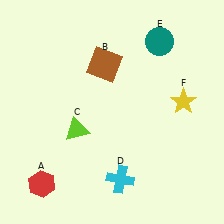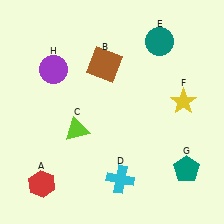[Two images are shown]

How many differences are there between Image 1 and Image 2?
There are 2 differences between the two images.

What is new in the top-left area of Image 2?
A purple circle (H) was added in the top-left area of Image 2.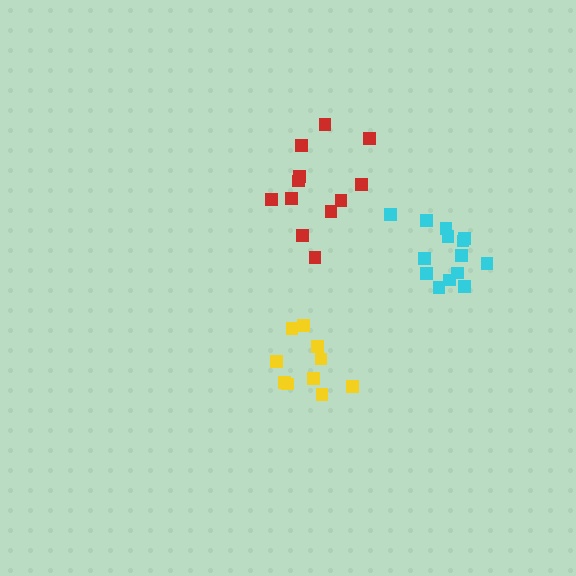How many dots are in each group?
Group 1: 12 dots, Group 2: 10 dots, Group 3: 14 dots (36 total).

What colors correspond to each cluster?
The clusters are colored: red, yellow, cyan.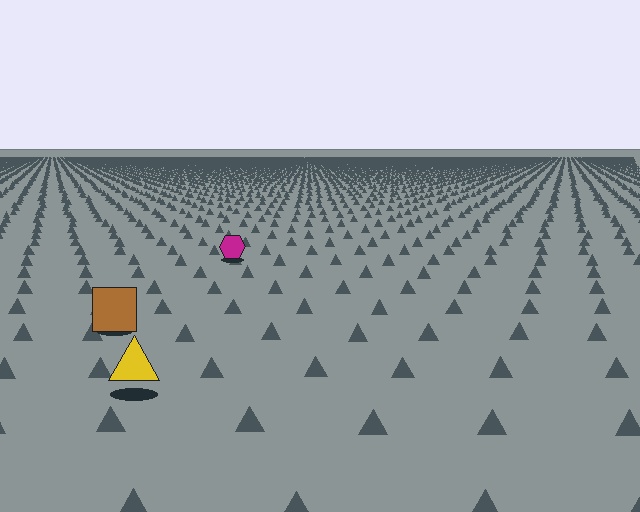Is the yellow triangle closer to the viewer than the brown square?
Yes. The yellow triangle is closer — you can tell from the texture gradient: the ground texture is coarser near it.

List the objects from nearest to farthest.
From nearest to farthest: the yellow triangle, the brown square, the magenta hexagon.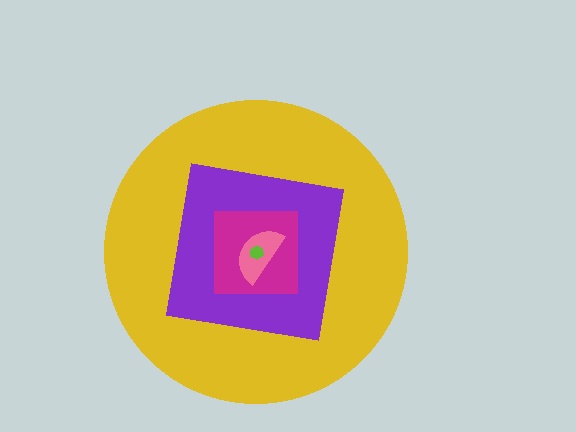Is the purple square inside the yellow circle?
Yes.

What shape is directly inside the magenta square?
The pink semicircle.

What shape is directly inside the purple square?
The magenta square.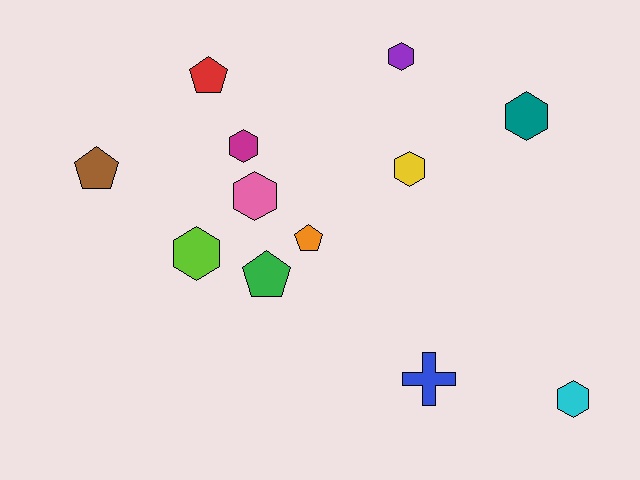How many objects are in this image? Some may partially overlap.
There are 12 objects.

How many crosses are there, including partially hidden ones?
There is 1 cross.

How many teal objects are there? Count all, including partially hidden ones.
There is 1 teal object.